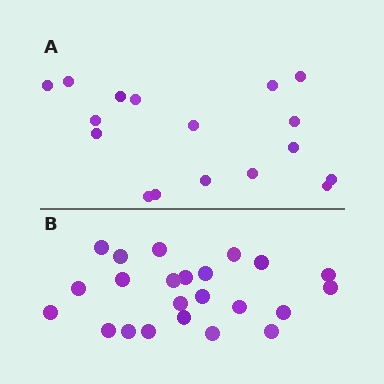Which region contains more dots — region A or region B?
Region B (the bottom region) has more dots.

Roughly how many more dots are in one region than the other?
Region B has about 6 more dots than region A.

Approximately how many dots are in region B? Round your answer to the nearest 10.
About 20 dots. (The exact count is 23, which rounds to 20.)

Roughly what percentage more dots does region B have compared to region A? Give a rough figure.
About 35% more.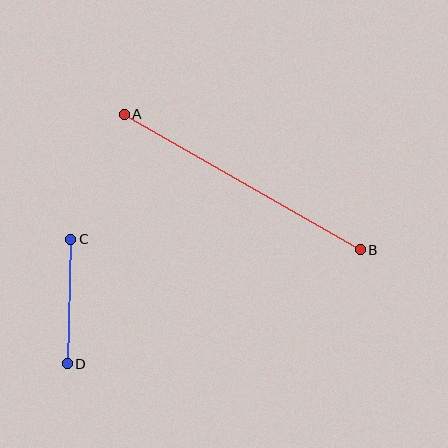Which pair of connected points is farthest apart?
Points A and B are farthest apart.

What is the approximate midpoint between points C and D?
The midpoint is at approximately (69, 302) pixels.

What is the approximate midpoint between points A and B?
The midpoint is at approximately (242, 182) pixels.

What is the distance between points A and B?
The distance is approximately 273 pixels.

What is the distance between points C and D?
The distance is approximately 124 pixels.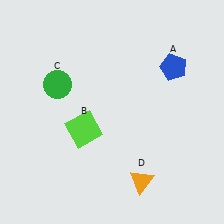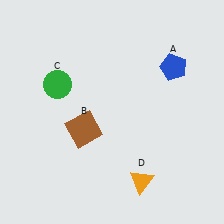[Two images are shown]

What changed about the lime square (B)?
In Image 1, B is lime. In Image 2, it changed to brown.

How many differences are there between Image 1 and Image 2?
There is 1 difference between the two images.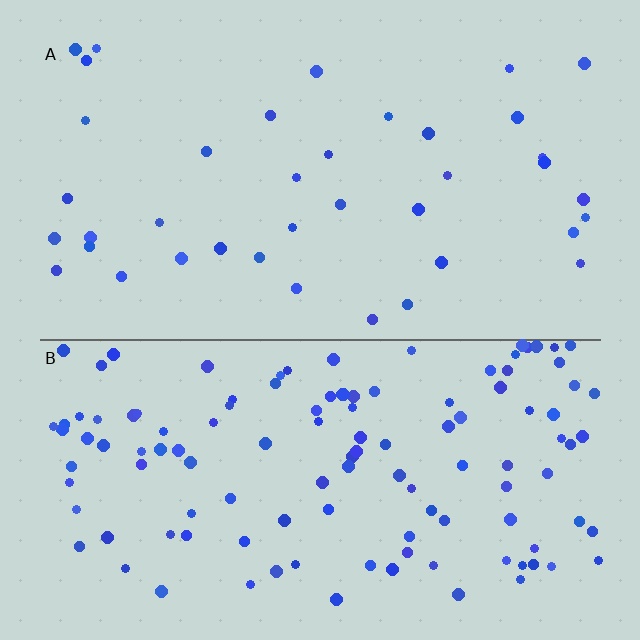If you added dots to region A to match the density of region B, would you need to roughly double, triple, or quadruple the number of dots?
Approximately triple.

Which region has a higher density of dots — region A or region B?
B (the bottom).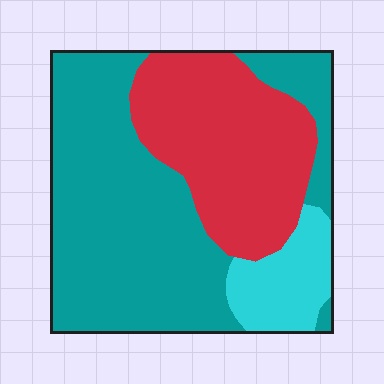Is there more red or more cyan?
Red.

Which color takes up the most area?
Teal, at roughly 55%.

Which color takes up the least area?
Cyan, at roughly 10%.